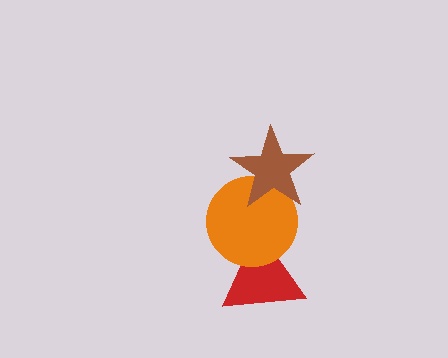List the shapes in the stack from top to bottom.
From top to bottom: the brown star, the orange circle, the red triangle.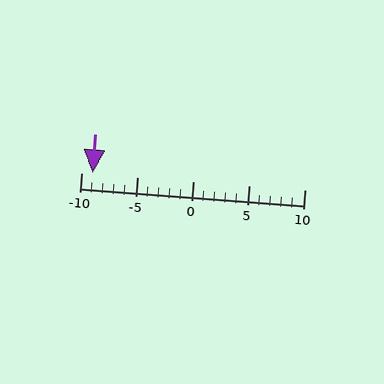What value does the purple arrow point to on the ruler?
The purple arrow points to approximately -9.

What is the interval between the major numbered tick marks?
The major tick marks are spaced 5 units apart.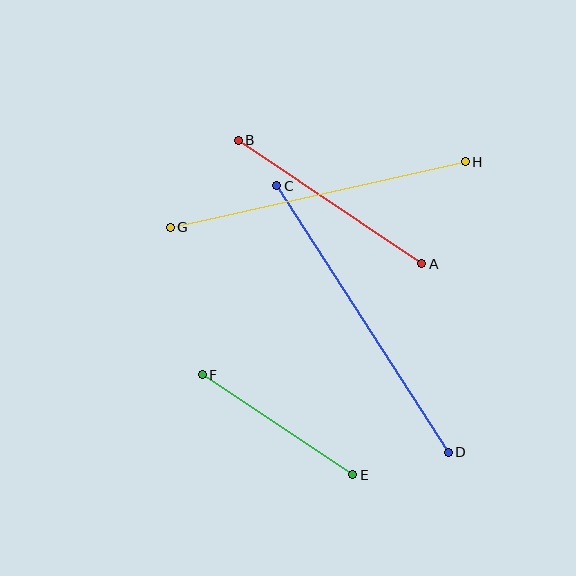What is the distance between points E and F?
The distance is approximately 181 pixels.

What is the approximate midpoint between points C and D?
The midpoint is at approximately (362, 319) pixels.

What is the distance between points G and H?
The distance is approximately 302 pixels.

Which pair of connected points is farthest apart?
Points C and D are farthest apart.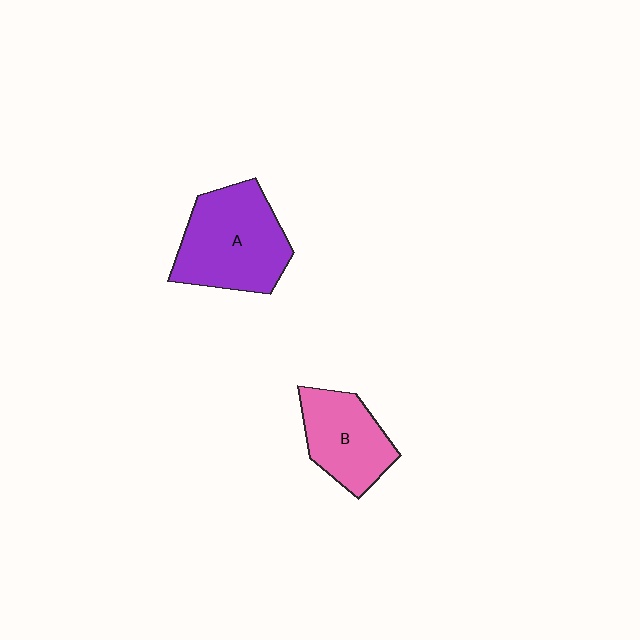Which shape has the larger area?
Shape A (purple).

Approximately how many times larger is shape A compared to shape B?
Approximately 1.4 times.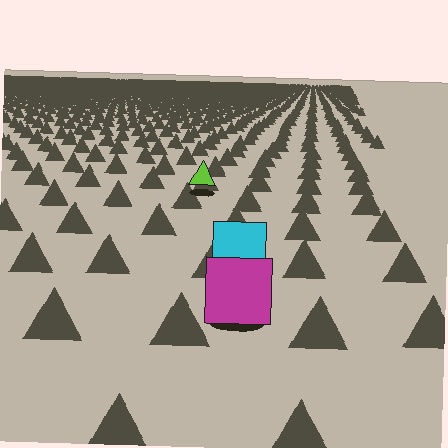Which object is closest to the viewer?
The magenta square is closest. The texture marks near it are larger and more spread out.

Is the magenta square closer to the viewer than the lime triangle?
Yes. The magenta square is closer — you can tell from the texture gradient: the ground texture is coarser near it.